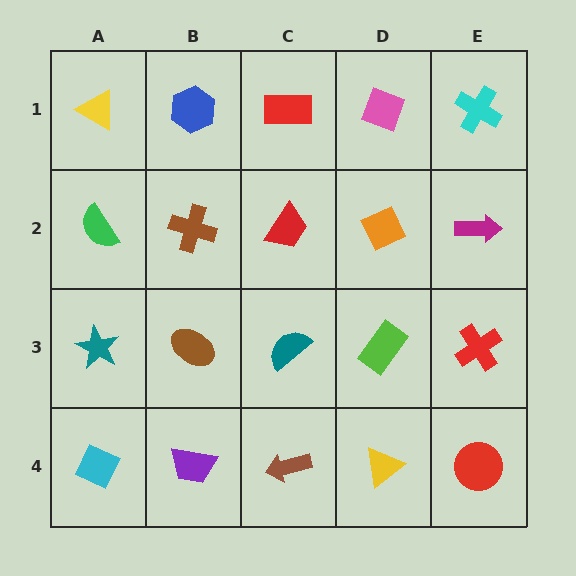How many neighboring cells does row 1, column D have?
3.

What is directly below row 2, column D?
A lime rectangle.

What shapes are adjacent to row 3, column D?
An orange diamond (row 2, column D), a yellow triangle (row 4, column D), a teal semicircle (row 3, column C), a red cross (row 3, column E).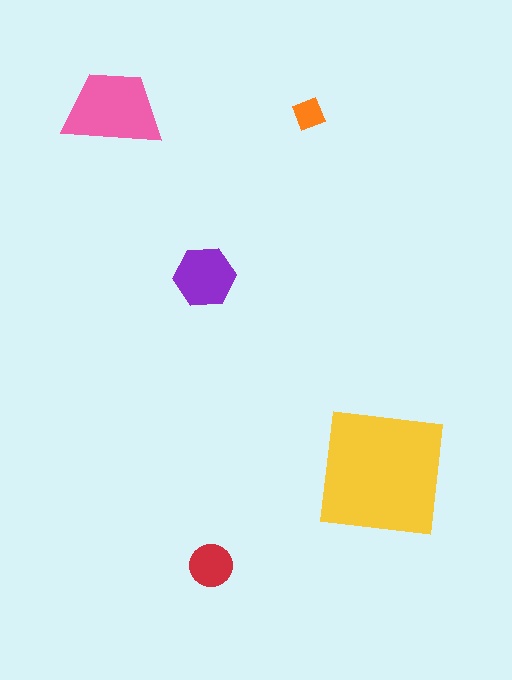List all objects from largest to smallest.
The yellow square, the pink trapezoid, the purple hexagon, the red circle, the orange diamond.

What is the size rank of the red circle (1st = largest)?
4th.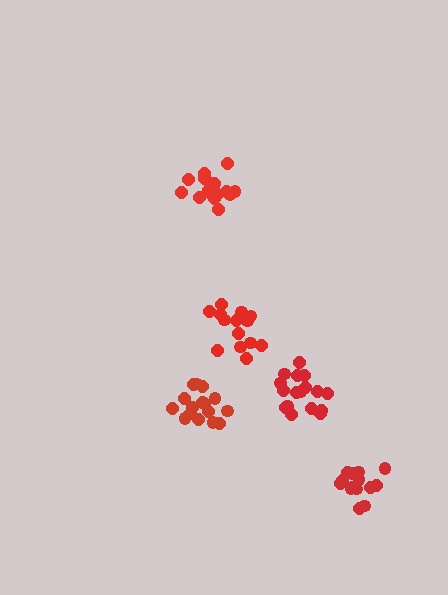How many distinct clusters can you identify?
There are 5 distinct clusters.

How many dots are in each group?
Group 1: 17 dots, Group 2: 16 dots, Group 3: 14 dots, Group 4: 14 dots, Group 5: 17 dots (78 total).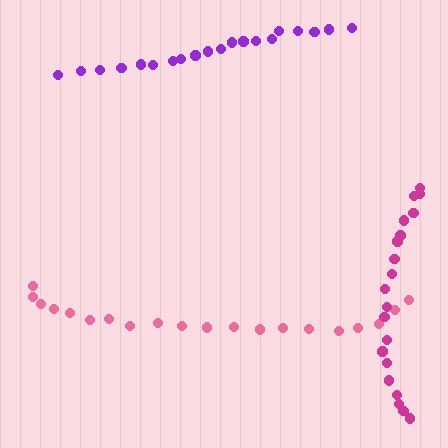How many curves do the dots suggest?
There are 3 distinct paths.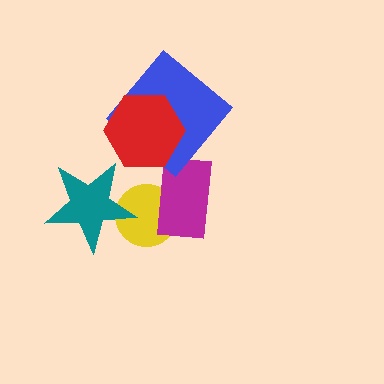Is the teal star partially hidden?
No, no other shape covers it.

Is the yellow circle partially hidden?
Yes, it is partially covered by another shape.